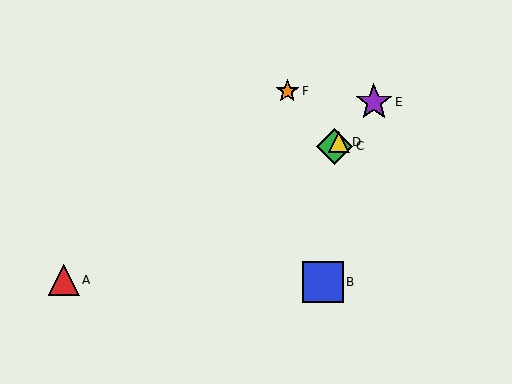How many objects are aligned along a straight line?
3 objects (C, D, E) are aligned along a straight line.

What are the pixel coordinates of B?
Object B is at (323, 282).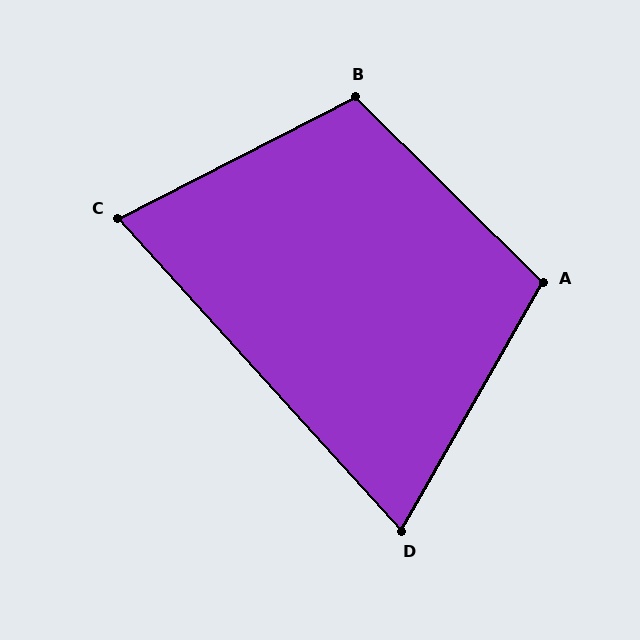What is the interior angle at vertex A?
Approximately 105 degrees (obtuse).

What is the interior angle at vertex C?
Approximately 75 degrees (acute).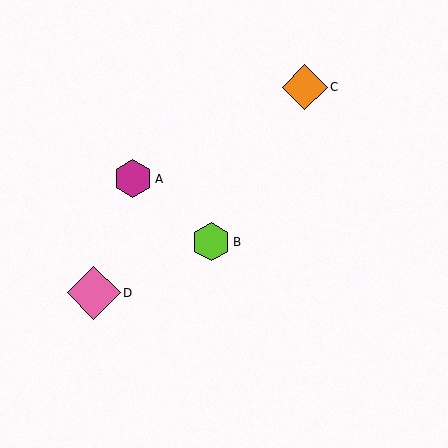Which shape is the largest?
The pink diamond (labeled D) is the largest.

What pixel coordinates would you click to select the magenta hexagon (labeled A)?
Click at (133, 179) to select the magenta hexagon A.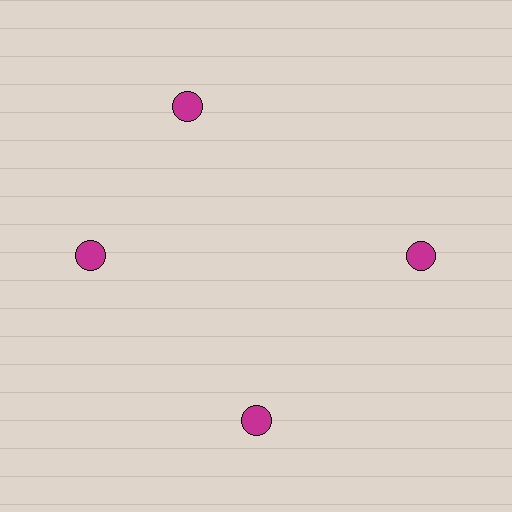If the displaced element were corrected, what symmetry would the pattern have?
It would have 4-fold rotational symmetry — the pattern would map onto itself every 90 degrees.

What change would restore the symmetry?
The symmetry would be restored by rotating it back into even spacing with its neighbors so that all 4 circles sit at equal angles and equal distance from the center.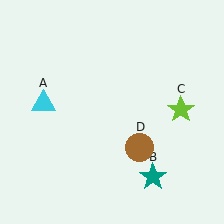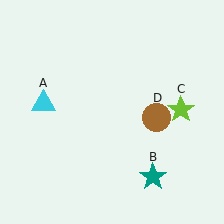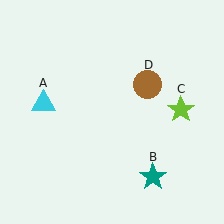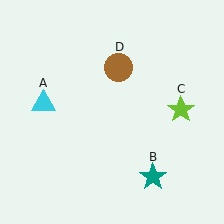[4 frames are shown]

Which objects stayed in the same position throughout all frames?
Cyan triangle (object A) and teal star (object B) and lime star (object C) remained stationary.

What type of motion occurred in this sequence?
The brown circle (object D) rotated counterclockwise around the center of the scene.